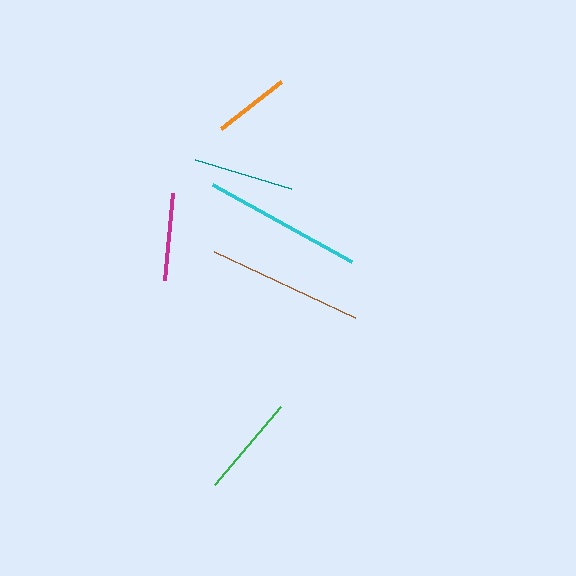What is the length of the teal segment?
The teal segment is approximately 101 pixels long.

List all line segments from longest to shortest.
From longest to shortest: cyan, brown, green, teal, magenta, orange.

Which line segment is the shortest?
The orange line is the shortest at approximately 77 pixels.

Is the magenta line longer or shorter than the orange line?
The magenta line is longer than the orange line.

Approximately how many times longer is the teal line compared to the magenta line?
The teal line is approximately 1.2 times the length of the magenta line.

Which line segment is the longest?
The cyan line is the longest at approximately 159 pixels.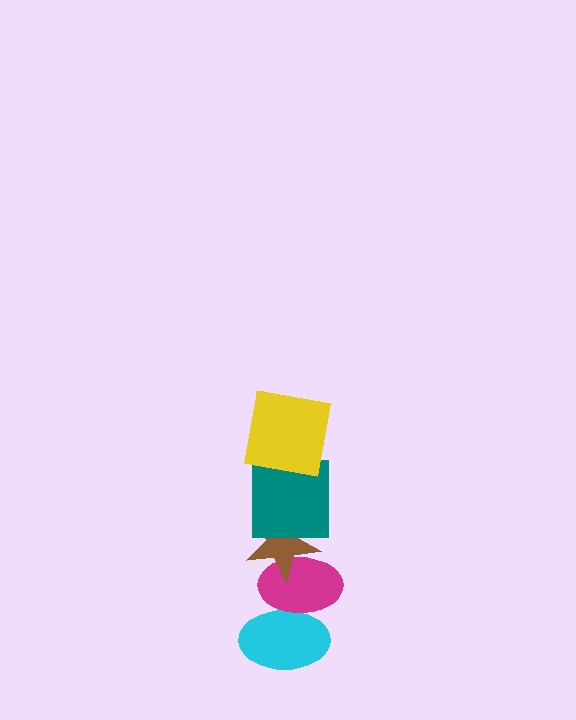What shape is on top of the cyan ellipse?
The magenta ellipse is on top of the cyan ellipse.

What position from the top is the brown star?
The brown star is 3rd from the top.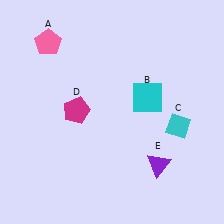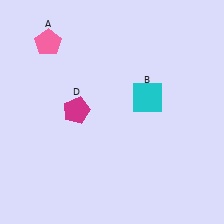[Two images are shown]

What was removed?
The purple triangle (E), the cyan diamond (C) were removed in Image 2.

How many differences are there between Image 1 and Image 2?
There are 2 differences between the two images.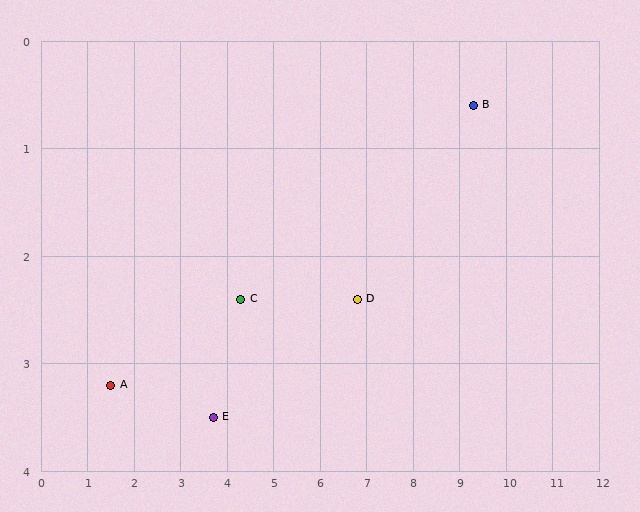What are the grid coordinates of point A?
Point A is at approximately (1.5, 3.2).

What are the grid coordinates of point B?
Point B is at approximately (9.3, 0.6).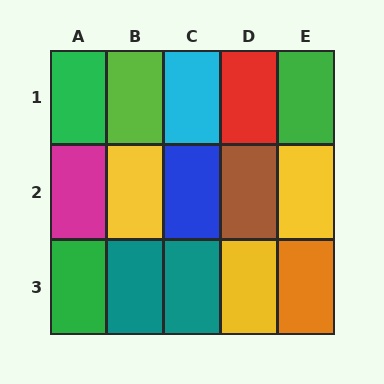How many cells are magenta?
1 cell is magenta.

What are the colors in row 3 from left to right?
Green, teal, teal, yellow, orange.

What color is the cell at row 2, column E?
Yellow.